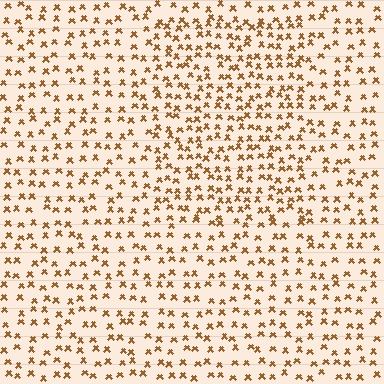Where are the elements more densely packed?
The elements are more densely packed inside the rectangle boundary.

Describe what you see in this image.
The image contains small brown elements arranged at two different densities. A rectangle-shaped region is visible where the elements are more densely packed than the surrounding area.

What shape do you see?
I see a rectangle.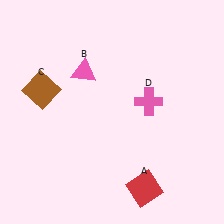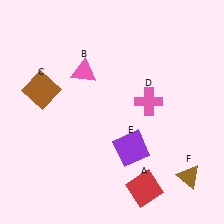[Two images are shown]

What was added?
A purple square (E), a brown triangle (F) were added in Image 2.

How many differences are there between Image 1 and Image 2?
There are 2 differences between the two images.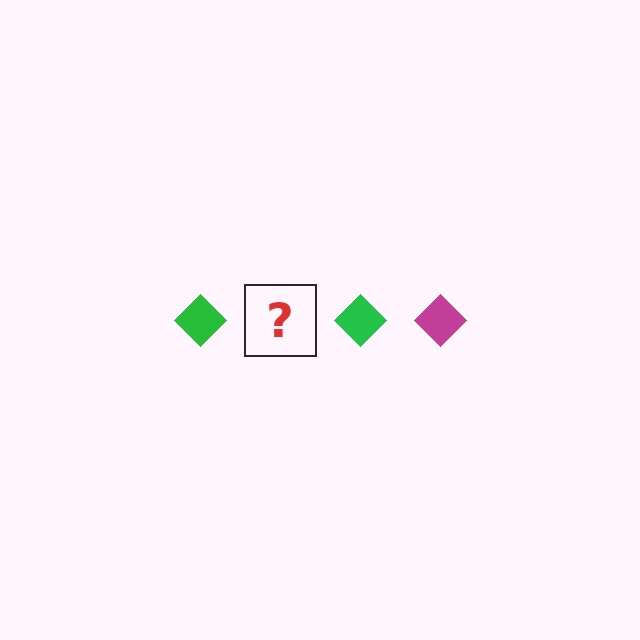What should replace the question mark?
The question mark should be replaced with a magenta diamond.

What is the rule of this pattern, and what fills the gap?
The rule is that the pattern cycles through green, magenta diamonds. The gap should be filled with a magenta diamond.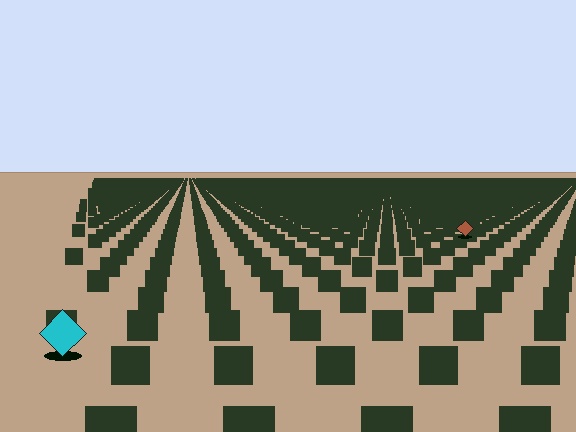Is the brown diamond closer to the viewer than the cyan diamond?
No. The cyan diamond is closer — you can tell from the texture gradient: the ground texture is coarser near it.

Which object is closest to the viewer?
The cyan diamond is closest. The texture marks near it are larger and more spread out.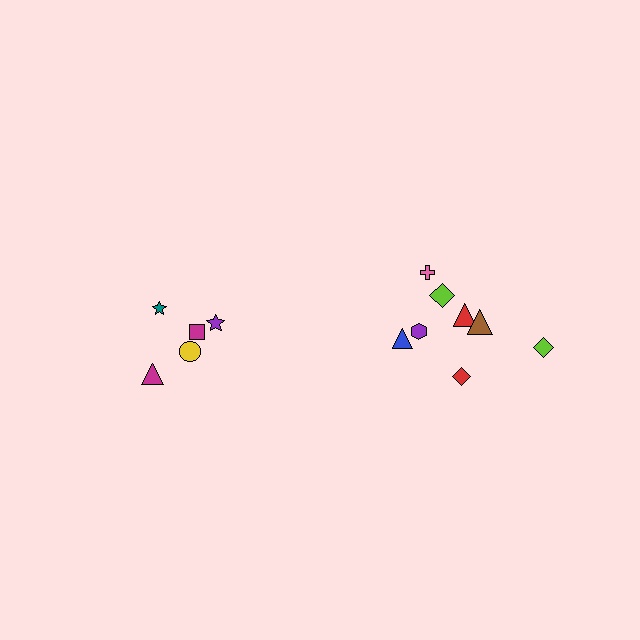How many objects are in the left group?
There are 5 objects.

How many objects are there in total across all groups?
There are 13 objects.